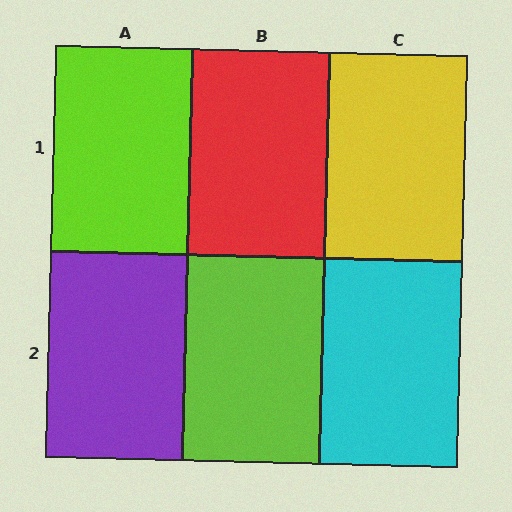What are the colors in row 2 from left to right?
Purple, lime, cyan.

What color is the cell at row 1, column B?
Red.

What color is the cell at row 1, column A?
Lime.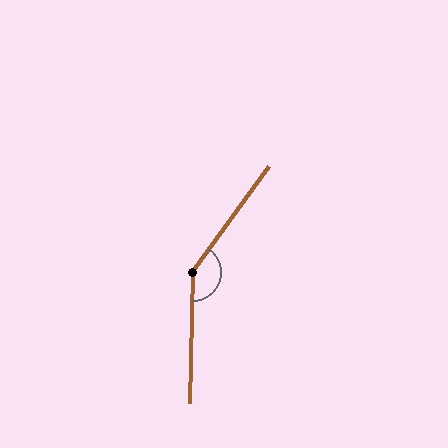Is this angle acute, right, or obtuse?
It is obtuse.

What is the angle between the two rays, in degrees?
Approximately 145 degrees.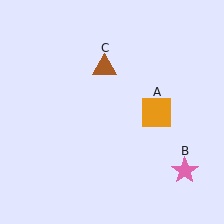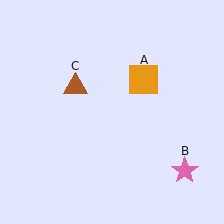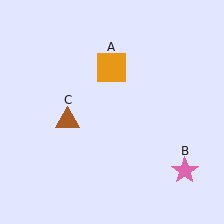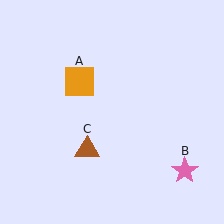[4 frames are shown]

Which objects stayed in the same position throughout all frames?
Pink star (object B) remained stationary.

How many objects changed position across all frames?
2 objects changed position: orange square (object A), brown triangle (object C).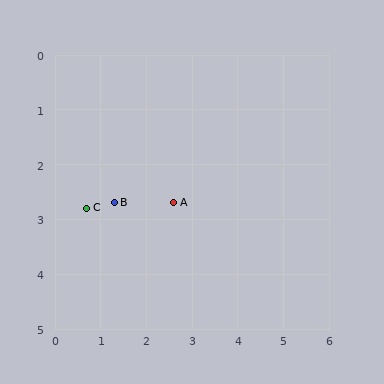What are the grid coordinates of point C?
Point C is at approximately (0.7, 2.8).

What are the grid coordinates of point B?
Point B is at approximately (1.3, 2.7).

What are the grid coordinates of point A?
Point A is at approximately (2.6, 2.7).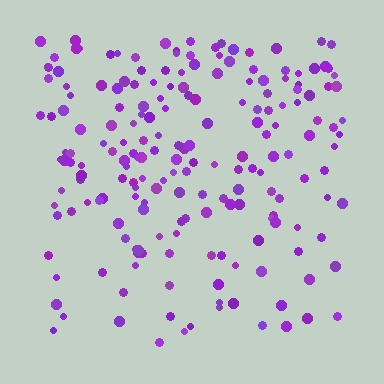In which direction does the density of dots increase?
From bottom to top, with the top side densest.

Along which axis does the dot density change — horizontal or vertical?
Vertical.